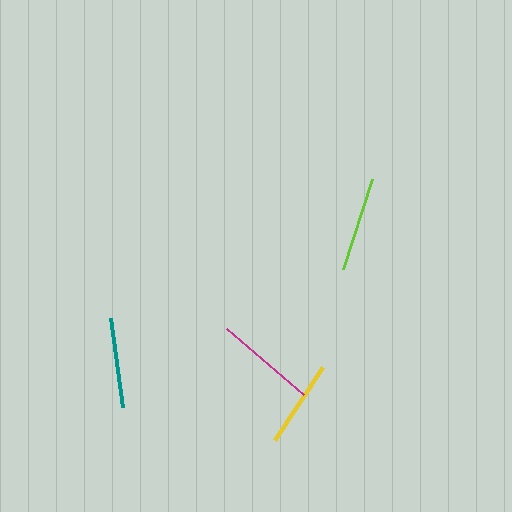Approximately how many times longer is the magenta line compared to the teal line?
The magenta line is approximately 1.1 times the length of the teal line.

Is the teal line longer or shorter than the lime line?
The lime line is longer than the teal line.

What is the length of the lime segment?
The lime segment is approximately 94 pixels long.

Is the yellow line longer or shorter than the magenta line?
The magenta line is longer than the yellow line.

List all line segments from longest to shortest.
From longest to shortest: magenta, lime, teal, yellow.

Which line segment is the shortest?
The yellow line is the shortest at approximately 88 pixels.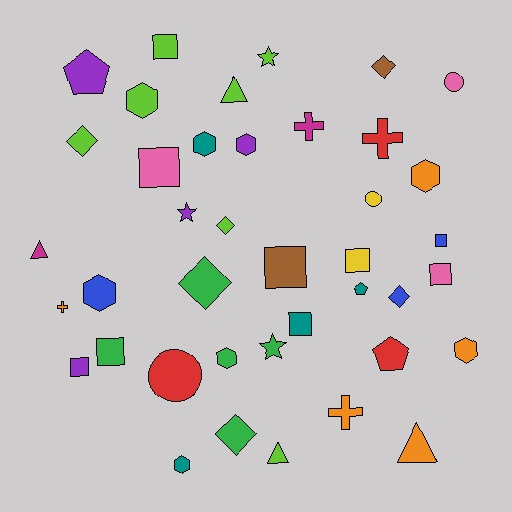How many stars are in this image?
There are 3 stars.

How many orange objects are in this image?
There are 5 orange objects.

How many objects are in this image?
There are 40 objects.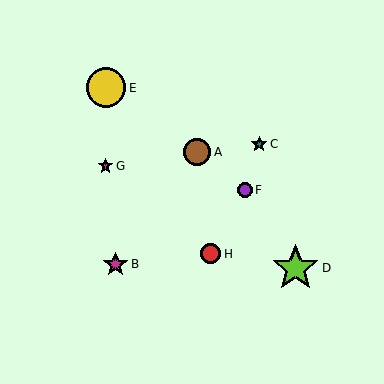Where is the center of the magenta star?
The center of the magenta star is at (116, 264).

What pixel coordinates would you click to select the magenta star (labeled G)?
Click at (105, 166) to select the magenta star G.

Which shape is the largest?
The lime star (labeled D) is the largest.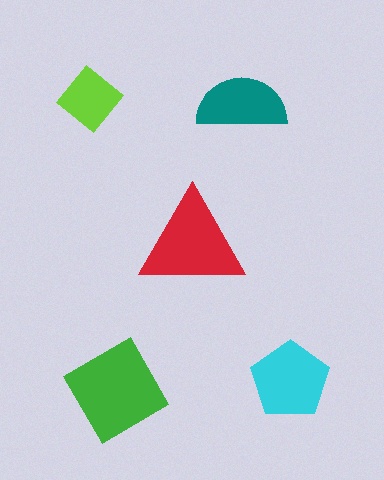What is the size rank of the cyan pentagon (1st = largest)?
3rd.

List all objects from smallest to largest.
The lime diamond, the teal semicircle, the cyan pentagon, the red triangle, the green diamond.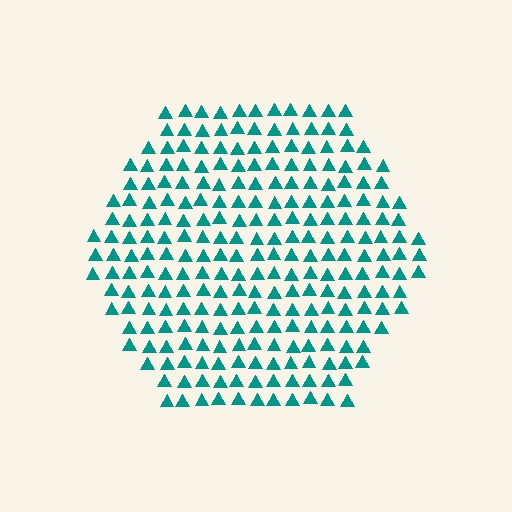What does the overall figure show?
The overall figure shows a hexagon.